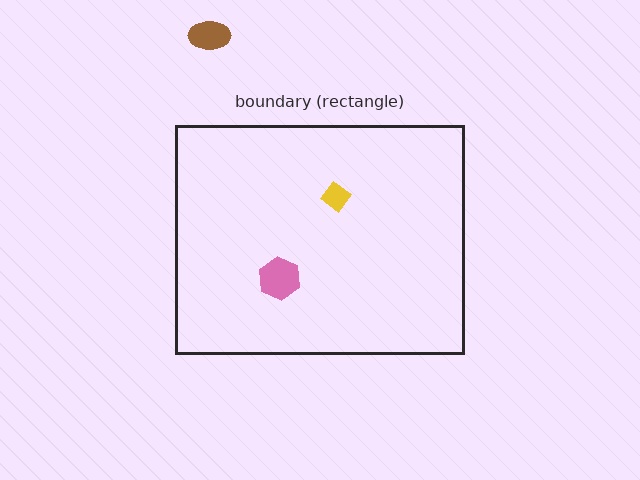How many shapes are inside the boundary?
2 inside, 1 outside.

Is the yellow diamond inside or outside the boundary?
Inside.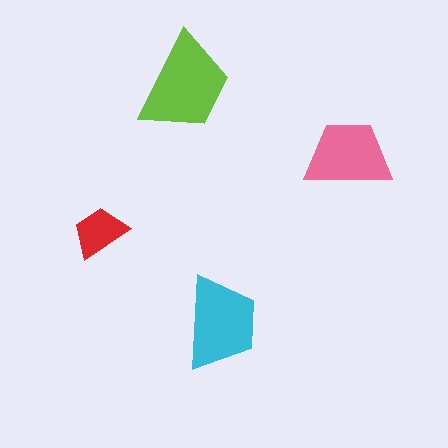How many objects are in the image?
There are 4 objects in the image.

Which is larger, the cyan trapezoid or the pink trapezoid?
The cyan one.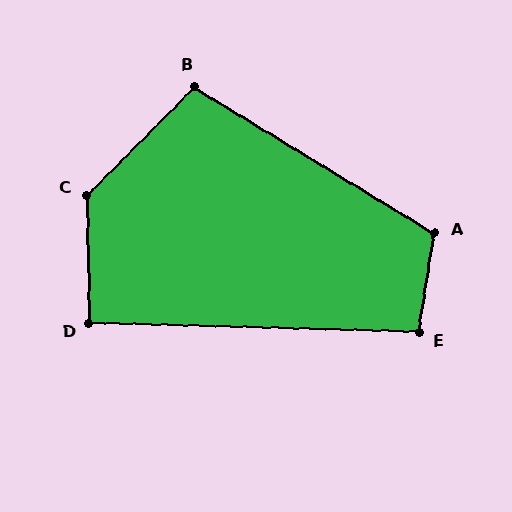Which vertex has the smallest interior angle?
D, at approximately 93 degrees.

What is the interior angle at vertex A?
Approximately 112 degrees (obtuse).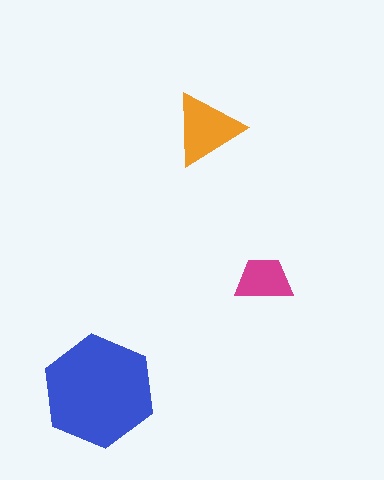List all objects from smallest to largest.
The magenta trapezoid, the orange triangle, the blue hexagon.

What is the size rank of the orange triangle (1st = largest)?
2nd.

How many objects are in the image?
There are 3 objects in the image.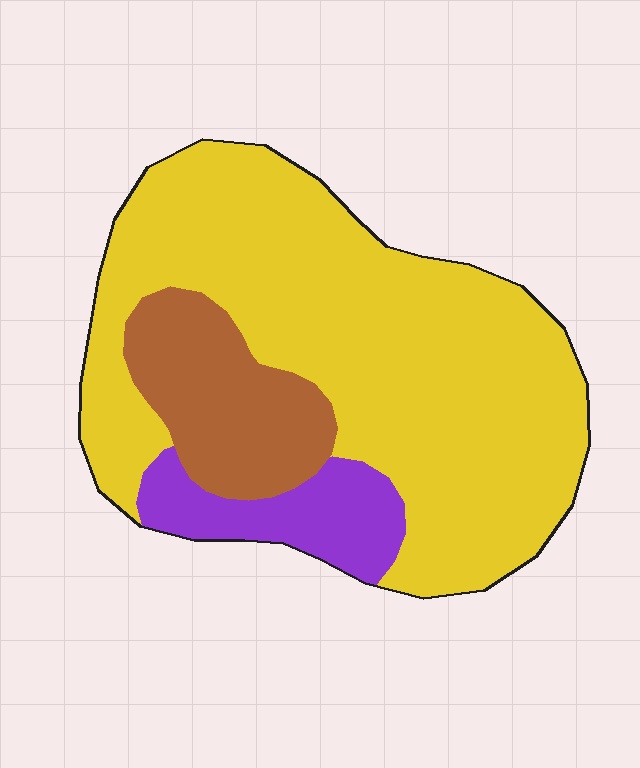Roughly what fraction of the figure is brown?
Brown covers 17% of the figure.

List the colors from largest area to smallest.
From largest to smallest: yellow, brown, purple.